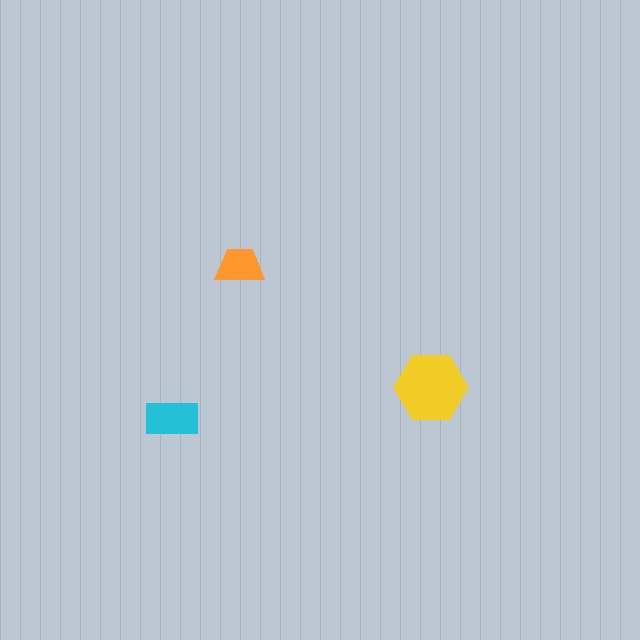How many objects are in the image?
There are 3 objects in the image.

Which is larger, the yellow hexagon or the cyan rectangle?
The yellow hexagon.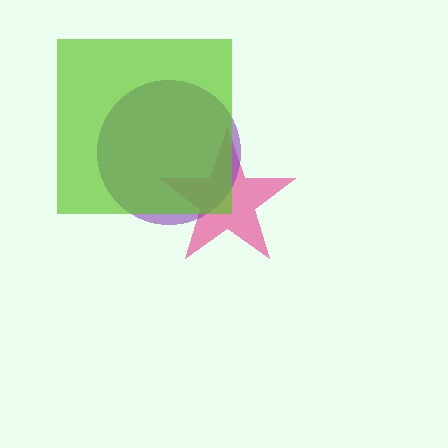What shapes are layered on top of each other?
The layered shapes are: a pink star, a purple circle, a lime square.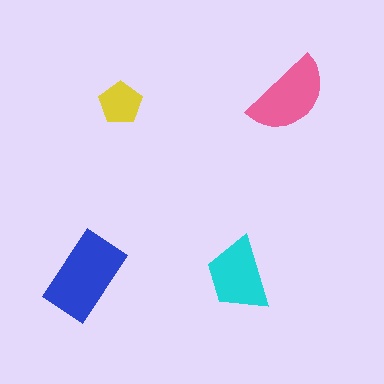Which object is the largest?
The blue rectangle.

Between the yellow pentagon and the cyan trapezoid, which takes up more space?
The cyan trapezoid.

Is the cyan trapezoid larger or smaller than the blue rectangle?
Smaller.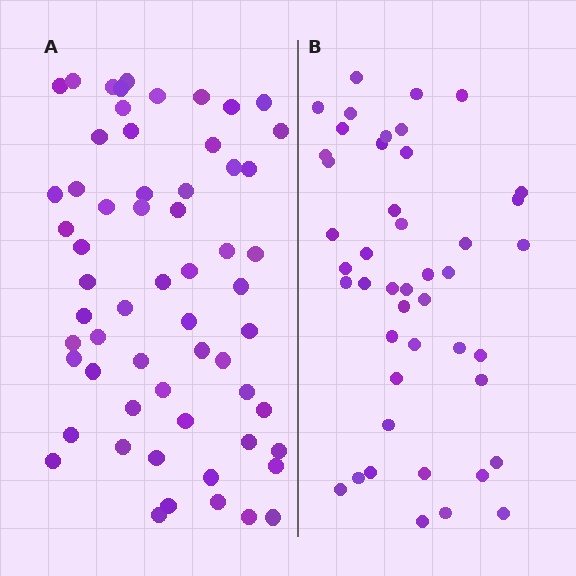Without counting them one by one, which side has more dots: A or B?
Region A (the left region) has more dots.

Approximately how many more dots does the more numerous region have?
Region A has approximately 15 more dots than region B.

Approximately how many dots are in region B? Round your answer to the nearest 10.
About 40 dots. (The exact count is 45, which rounds to 40.)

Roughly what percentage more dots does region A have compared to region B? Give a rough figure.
About 35% more.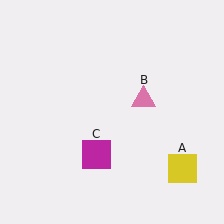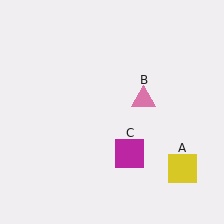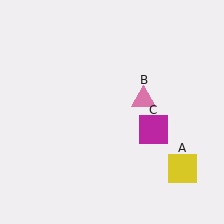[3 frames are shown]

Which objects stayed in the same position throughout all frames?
Yellow square (object A) and pink triangle (object B) remained stationary.